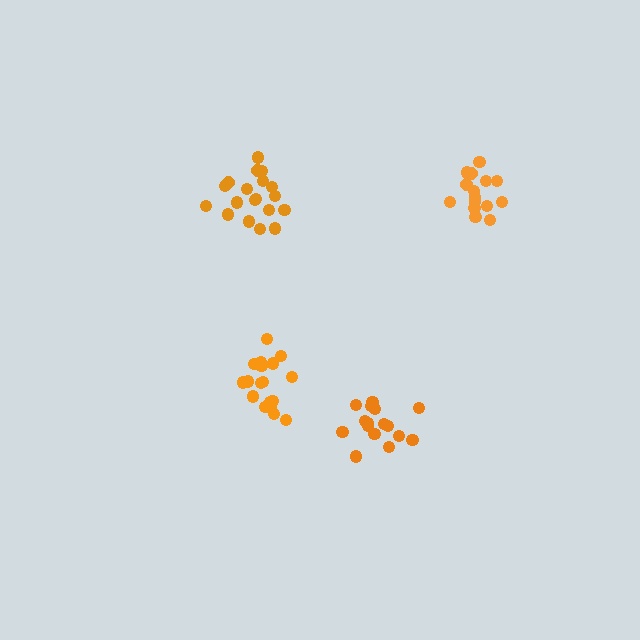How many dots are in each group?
Group 1: 16 dots, Group 2: 19 dots, Group 3: 18 dots, Group 4: 16 dots (69 total).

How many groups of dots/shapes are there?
There are 4 groups.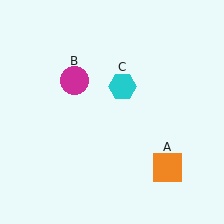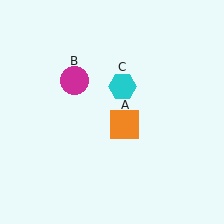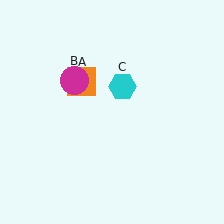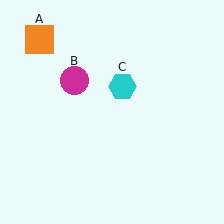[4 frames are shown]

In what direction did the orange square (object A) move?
The orange square (object A) moved up and to the left.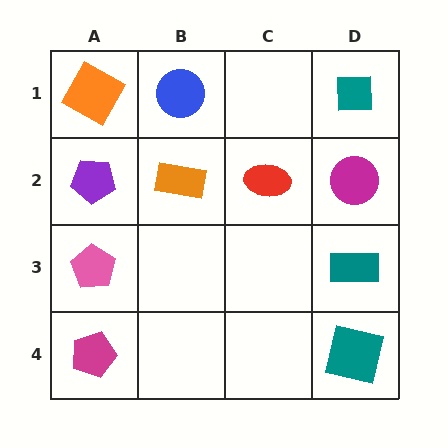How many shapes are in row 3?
2 shapes.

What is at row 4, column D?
A teal square.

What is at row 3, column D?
A teal rectangle.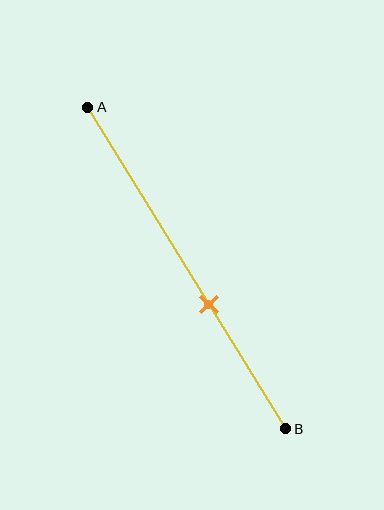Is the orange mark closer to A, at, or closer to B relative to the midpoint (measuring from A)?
The orange mark is closer to point B than the midpoint of segment AB.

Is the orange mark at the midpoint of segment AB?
No, the mark is at about 60% from A, not at the 50% midpoint.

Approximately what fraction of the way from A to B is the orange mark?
The orange mark is approximately 60% of the way from A to B.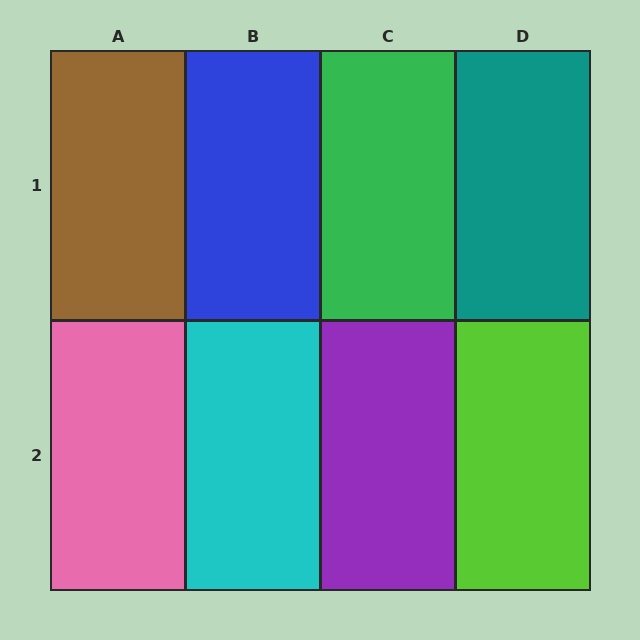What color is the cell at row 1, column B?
Blue.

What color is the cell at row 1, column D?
Teal.